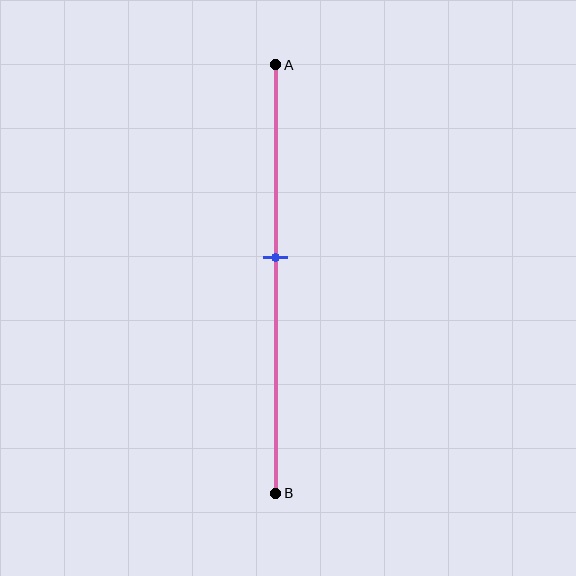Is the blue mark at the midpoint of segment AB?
No, the mark is at about 45% from A, not at the 50% midpoint.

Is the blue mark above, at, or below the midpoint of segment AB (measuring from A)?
The blue mark is above the midpoint of segment AB.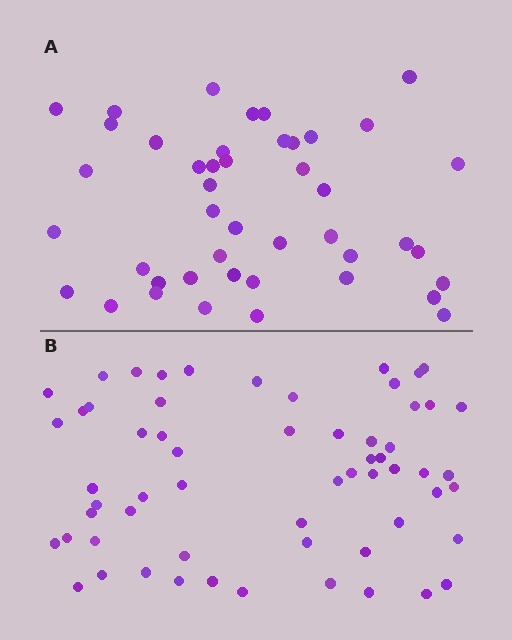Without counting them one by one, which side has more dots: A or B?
Region B (the bottom region) has more dots.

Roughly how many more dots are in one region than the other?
Region B has approximately 15 more dots than region A.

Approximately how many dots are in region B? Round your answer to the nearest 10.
About 60 dots.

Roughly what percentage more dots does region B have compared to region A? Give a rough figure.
About 35% more.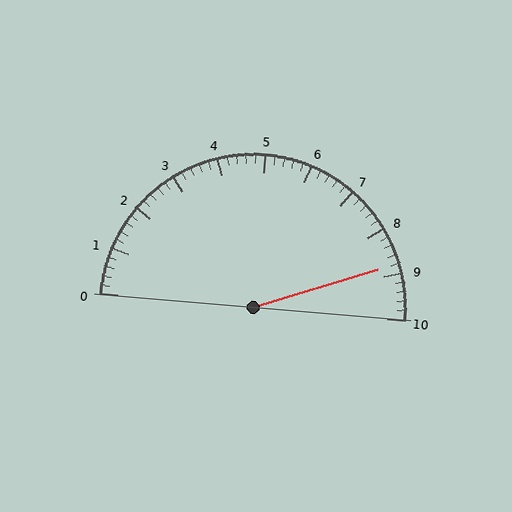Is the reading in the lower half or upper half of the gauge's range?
The reading is in the upper half of the range (0 to 10).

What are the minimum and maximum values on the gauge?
The gauge ranges from 0 to 10.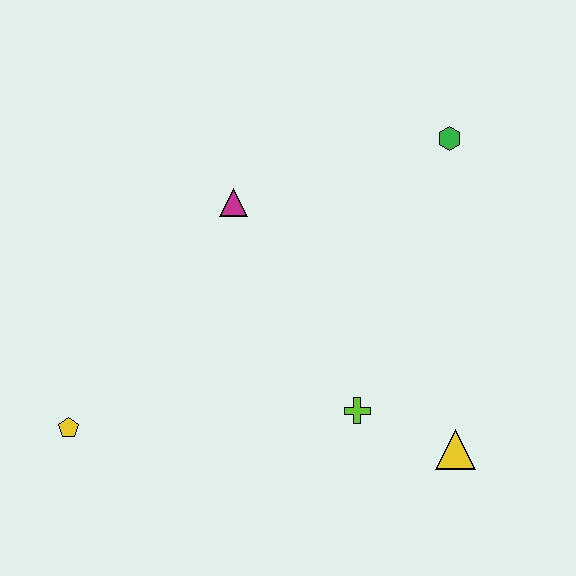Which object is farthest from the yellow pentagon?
The green hexagon is farthest from the yellow pentagon.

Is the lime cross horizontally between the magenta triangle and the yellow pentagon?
No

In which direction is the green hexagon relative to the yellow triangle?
The green hexagon is above the yellow triangle.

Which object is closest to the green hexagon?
The magenta triangle is closest to the green hexagon.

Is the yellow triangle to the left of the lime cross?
No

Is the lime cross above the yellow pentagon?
Yes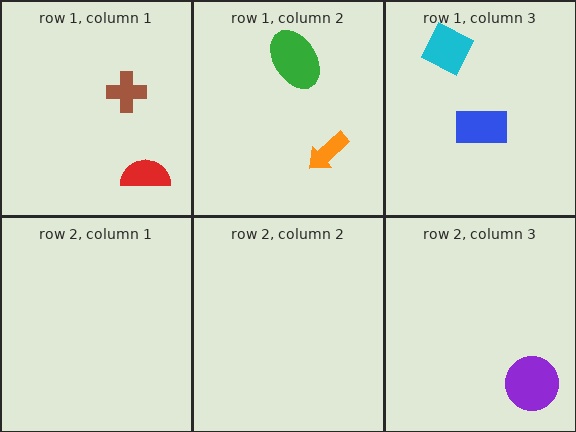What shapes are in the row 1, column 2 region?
The green ellipse, the orange arrow.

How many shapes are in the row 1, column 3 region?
2.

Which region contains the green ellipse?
The row 1, column 2 region.